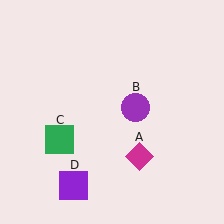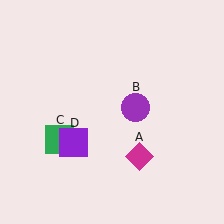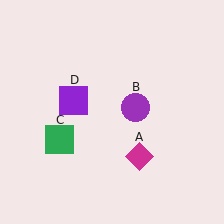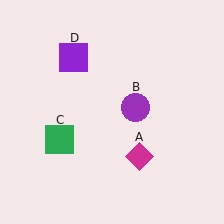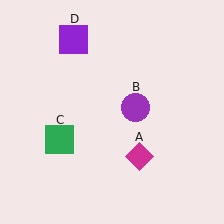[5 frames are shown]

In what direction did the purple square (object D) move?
The purple square (object D) moved up.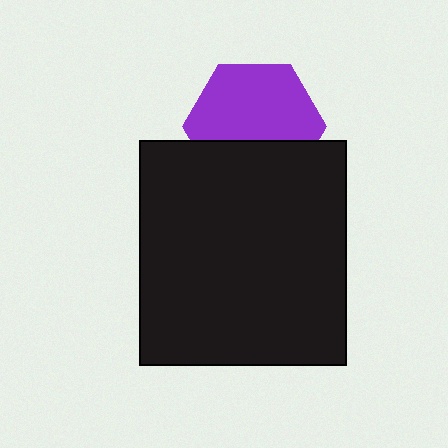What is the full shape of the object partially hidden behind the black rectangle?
The partially hidden object is a purple hexagon.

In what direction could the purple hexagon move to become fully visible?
The purple hexagon could move up. That would shift it out from behind the black rectangle entirely.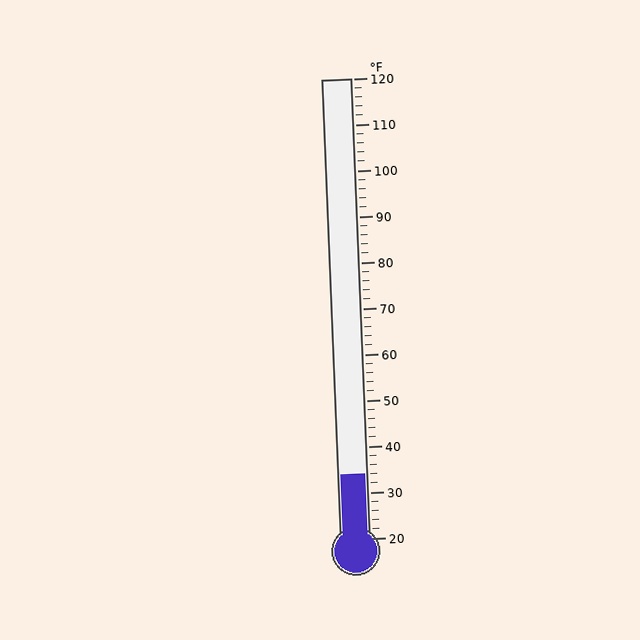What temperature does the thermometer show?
The thermometer shows approximately 34°F.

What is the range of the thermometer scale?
The thermometer scale ranges from 20°F to 120°F.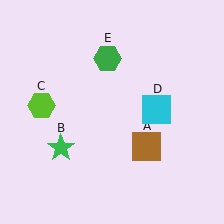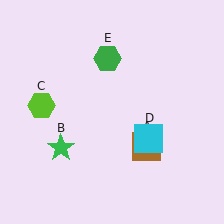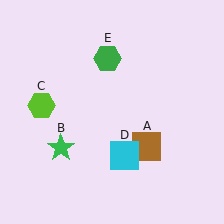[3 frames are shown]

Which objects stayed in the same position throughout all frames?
Brown square (object A) and green star (object B) and lime hexagon (object C) and green hexagon (object E) remained stationary.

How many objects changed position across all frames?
1 object changed position: cyan square (object D).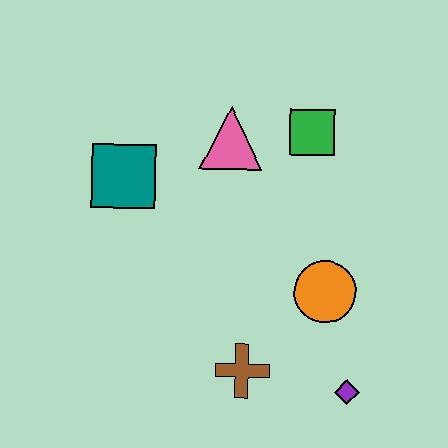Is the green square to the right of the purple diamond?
No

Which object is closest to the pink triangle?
The green square is closest to the pink triangle.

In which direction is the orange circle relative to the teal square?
The orange circle is to the right of the teal square.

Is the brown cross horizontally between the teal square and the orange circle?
Yes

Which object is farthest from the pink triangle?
The purple diamond is farthest from the pink triangle.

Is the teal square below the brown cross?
No